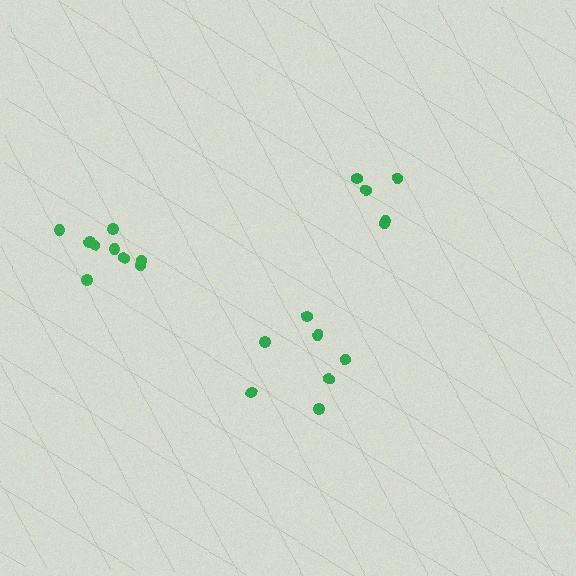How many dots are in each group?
Group 1: 7 dots, Group 2: 9 dots, Group 3: 5 dots (21 total).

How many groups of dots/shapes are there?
There are 3 groups.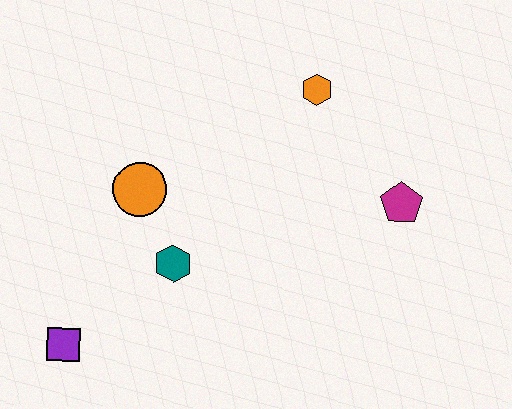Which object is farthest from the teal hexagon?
The magenta pentagon is farthest from the teal hexagon.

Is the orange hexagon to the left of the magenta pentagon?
Yes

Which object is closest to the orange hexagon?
The magenta pentagon is closest to the orange hexagon.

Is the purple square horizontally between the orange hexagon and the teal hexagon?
No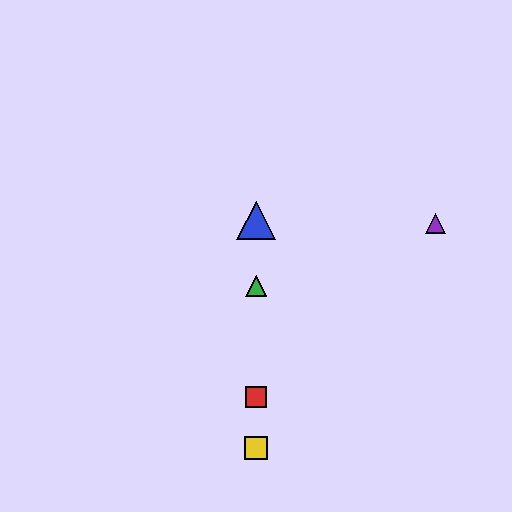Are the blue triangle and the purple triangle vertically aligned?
No, the blue triangle is at x≈256 and the purple triangle is at x≈436.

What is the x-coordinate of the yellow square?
The yellow square is at x≈256.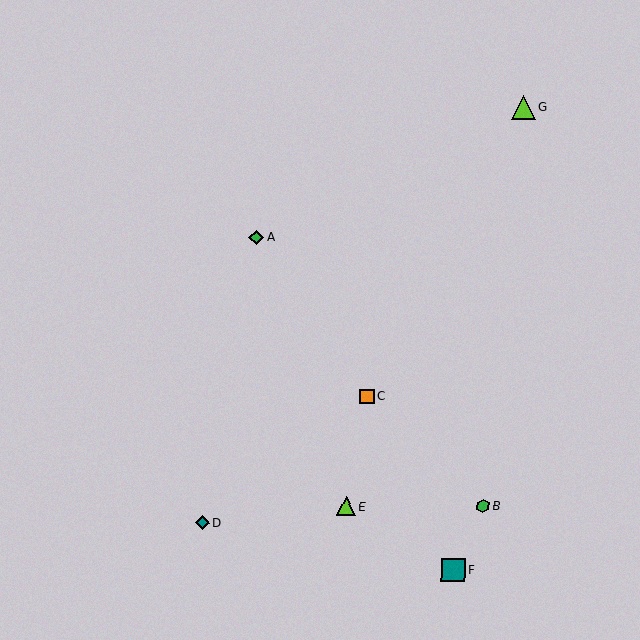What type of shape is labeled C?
Shape C is an orange square.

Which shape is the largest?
The lime triangle (labeled G) is the largest.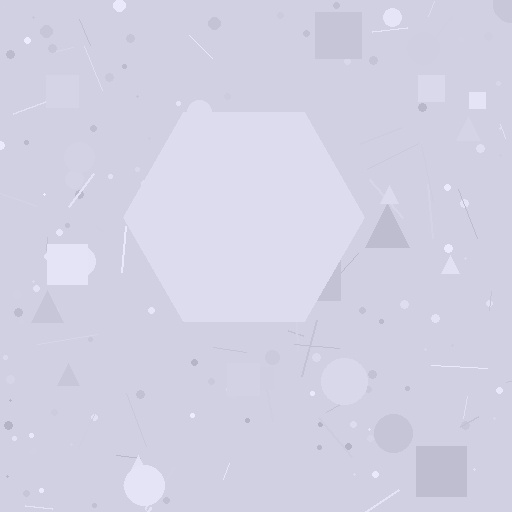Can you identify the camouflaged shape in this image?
The camouflaged shape is a hexagon.